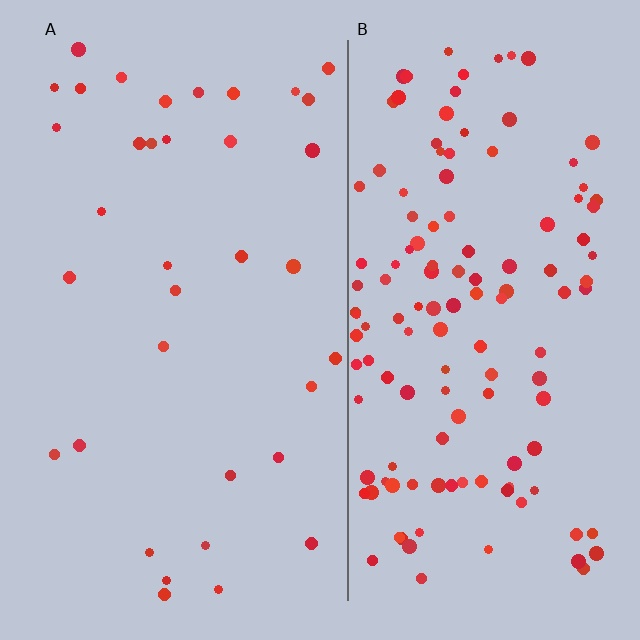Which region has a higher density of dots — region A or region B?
B (the right).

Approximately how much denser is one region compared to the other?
Approximately 3.7× — region B over region A.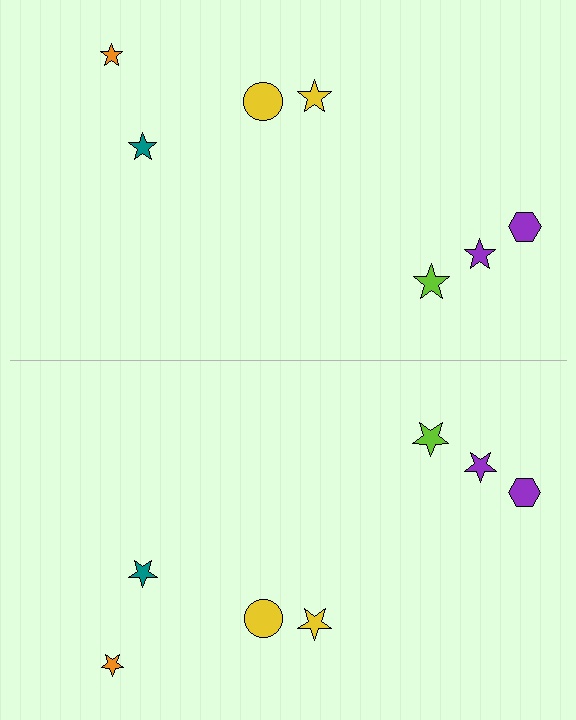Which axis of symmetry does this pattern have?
The pattern has a horizontal axis of symmetry running through the center of the image.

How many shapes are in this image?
There are 14 shapes in this image.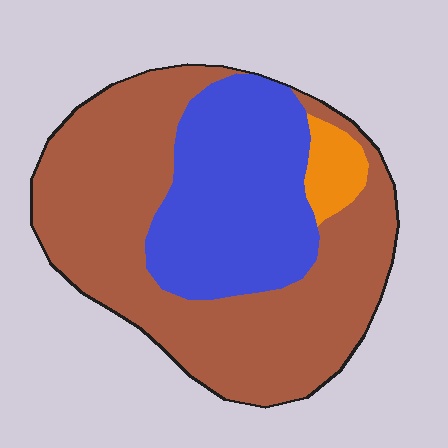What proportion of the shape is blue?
Blue takes up about one third (1/3) of the shape.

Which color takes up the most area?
Brown, at roughly 60%.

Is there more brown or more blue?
Brown.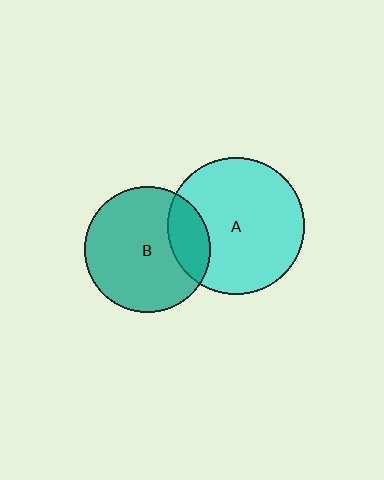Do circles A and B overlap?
Yes.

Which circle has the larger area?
Circle A (cyan).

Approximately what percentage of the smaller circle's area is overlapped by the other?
Approximately 20%.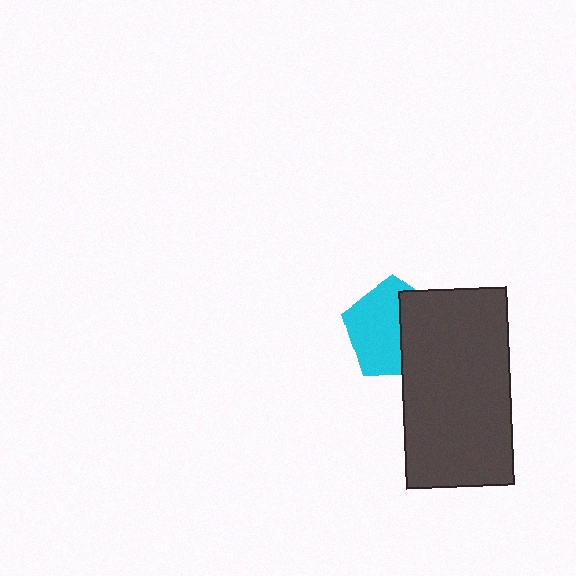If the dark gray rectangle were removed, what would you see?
You would see the complete cyan pentagon.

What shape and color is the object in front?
The object in front is a dark gray rectangle.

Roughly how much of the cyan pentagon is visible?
About half of it is visible (roughly 58%).